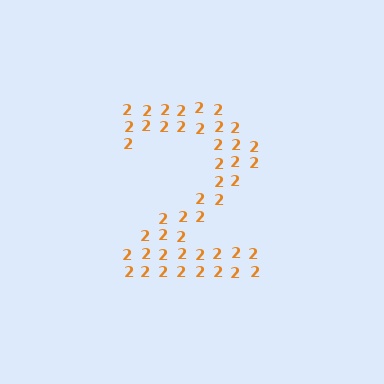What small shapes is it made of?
It is made of small digit 2's.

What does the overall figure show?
The overall figure shows the digit 2.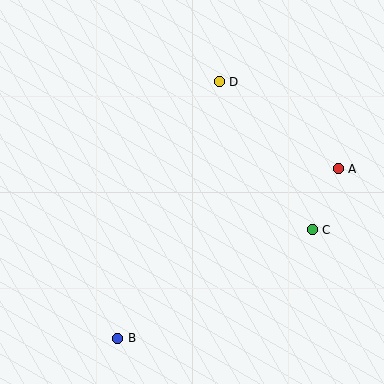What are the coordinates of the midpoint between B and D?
The midpoint between B and D is at (168, 210).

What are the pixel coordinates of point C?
Point C is at (312, 230).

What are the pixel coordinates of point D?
Point D is at (219, 82).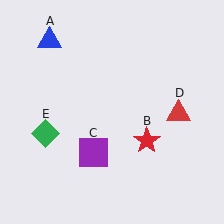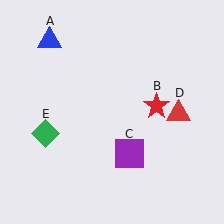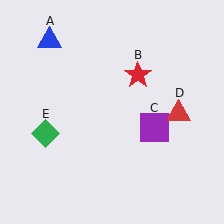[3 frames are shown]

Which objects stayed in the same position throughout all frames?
Blue triangle (object A) and red triangle (object D) and green diamond (object E) remained stationary.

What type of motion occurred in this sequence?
The red star (object B), purple square (object C) rotated counterclockwise around the center of the scene.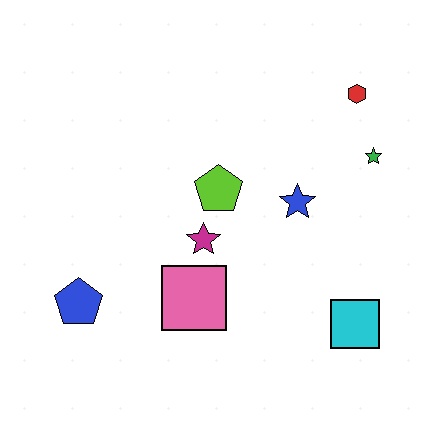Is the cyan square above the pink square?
No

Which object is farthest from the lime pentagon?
The cyan square is farthest from the lime pentagon.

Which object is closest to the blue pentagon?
The pink square is closest to the blue pentagon.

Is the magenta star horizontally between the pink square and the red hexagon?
Yes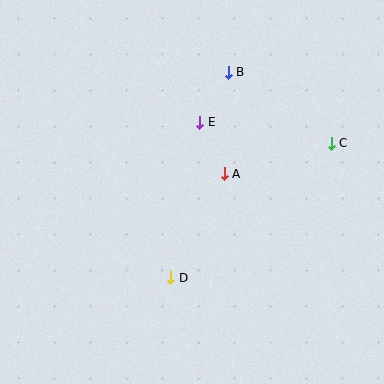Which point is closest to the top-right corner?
Point C is closest to the top-right corner.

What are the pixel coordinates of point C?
Point C is at (331, 143).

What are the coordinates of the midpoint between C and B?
The midpoint between C and B is at (280, 108).